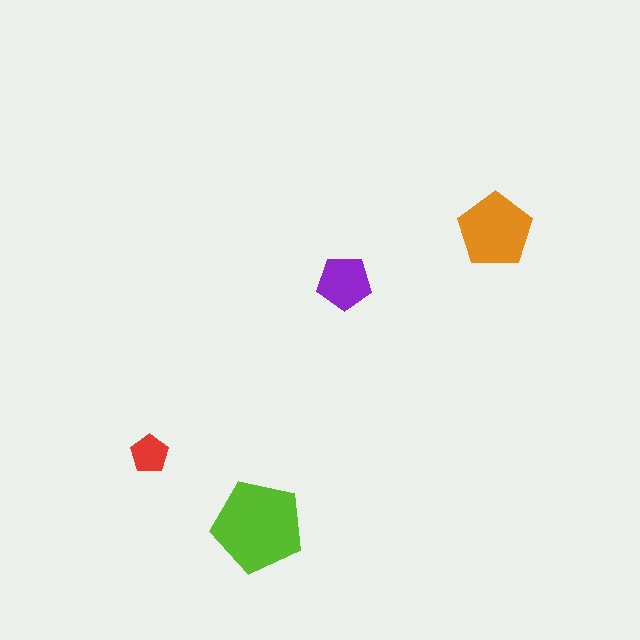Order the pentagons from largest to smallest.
the lime one, the orange one, the purple one, the red one.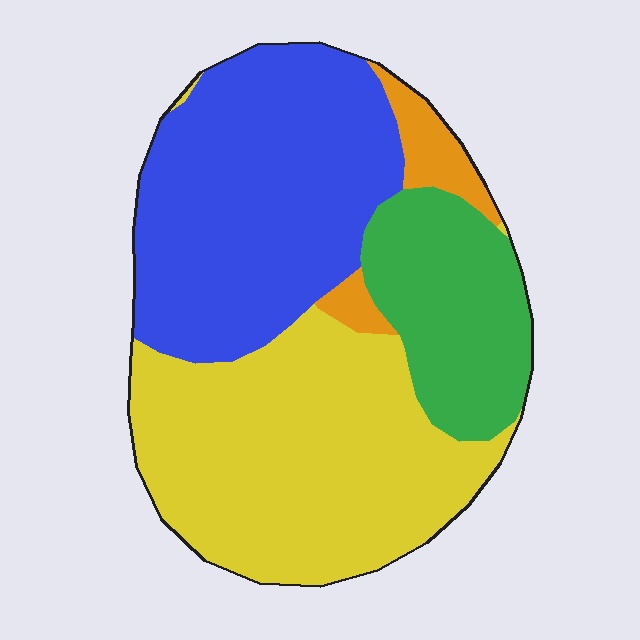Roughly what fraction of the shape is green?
Green takes up about one sixth (1/6) of the shape.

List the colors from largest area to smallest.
From largest to smallest: yellow, blue, green, orange.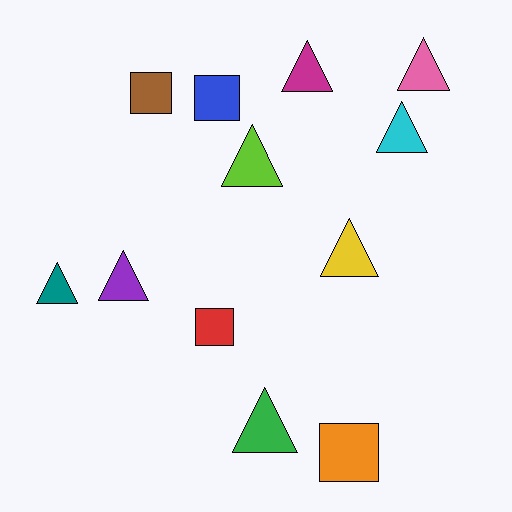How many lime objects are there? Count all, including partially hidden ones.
There is 1 lime object.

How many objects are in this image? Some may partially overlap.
There are 12 objects.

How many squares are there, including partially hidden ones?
There are 4 squares.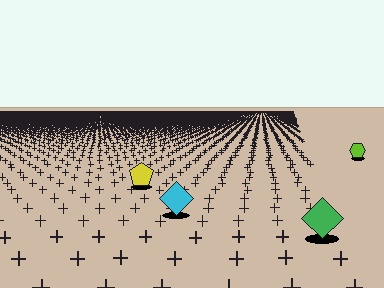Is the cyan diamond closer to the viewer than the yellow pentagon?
Yes. The cyan diamond is closer — you can tell from the texture gradient: the ground texture is coarser near it.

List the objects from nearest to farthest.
From nearest to farthest: the green diamond, the cyan diamond, the yellow pentagon, the lime hexagon.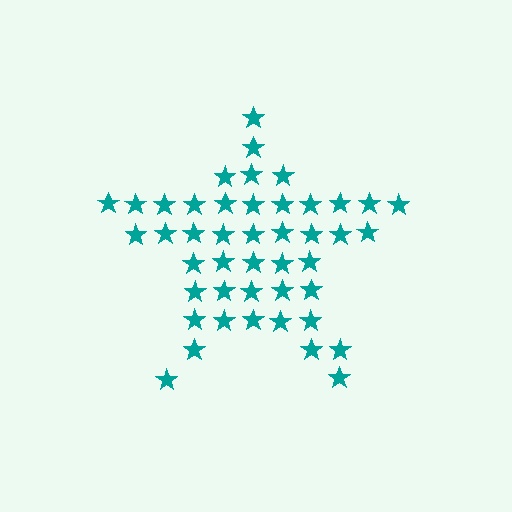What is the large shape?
The large shape is a star.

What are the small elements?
The small elements are stars.